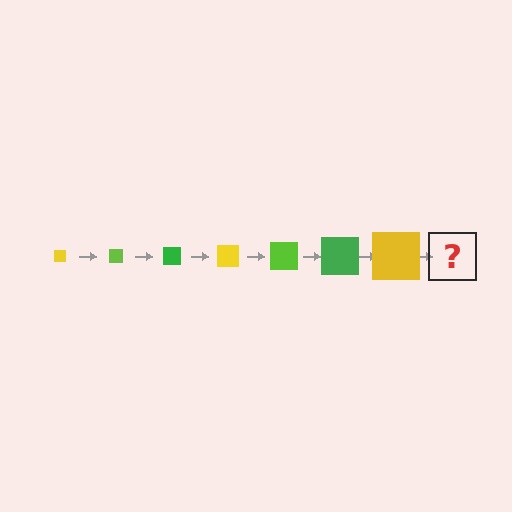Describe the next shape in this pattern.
It should be a lime square, larger than the previous one.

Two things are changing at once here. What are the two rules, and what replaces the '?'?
The two rules are that the square grows larger each step and the color cycles through yellow, lime, and green. The '?' should be a lime square, larger than the previous one.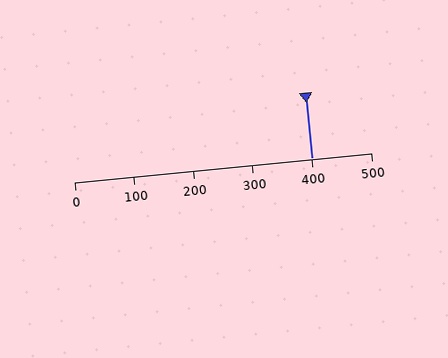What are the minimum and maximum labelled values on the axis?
The axis runs from 0 to 500.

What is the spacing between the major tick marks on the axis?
The major ticks are spaced 100 apart.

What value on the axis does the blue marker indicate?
The marker indicates approximately 400.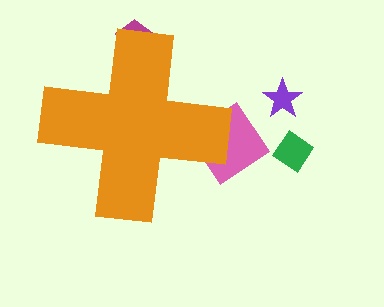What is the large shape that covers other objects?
An orange cross.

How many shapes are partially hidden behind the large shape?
2 shapes are partially hidden.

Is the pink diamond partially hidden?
Yes, the pink diamond is partially hidden behind the orange cross.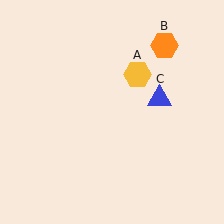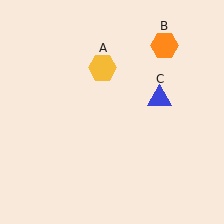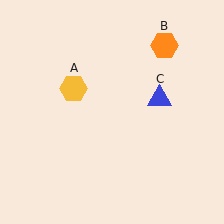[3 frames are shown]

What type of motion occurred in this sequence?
The yellow hexagon (object A) rotated counterclockwise around the center of the scene.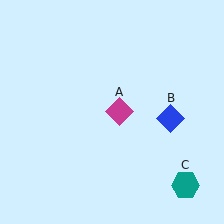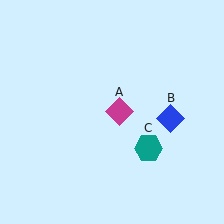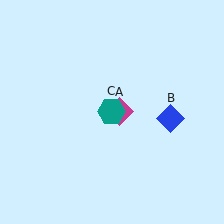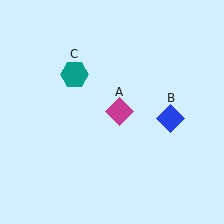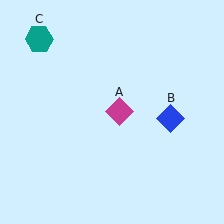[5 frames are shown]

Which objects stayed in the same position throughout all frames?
Magenta diamond (object A) and blue diamond (object B) remained stationary.